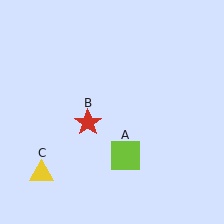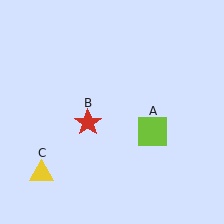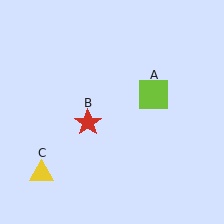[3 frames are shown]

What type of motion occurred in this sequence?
The lime square (object A) rotated counterclockwise around the center of the scene.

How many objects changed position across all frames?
1 object changed position: lime square (object A).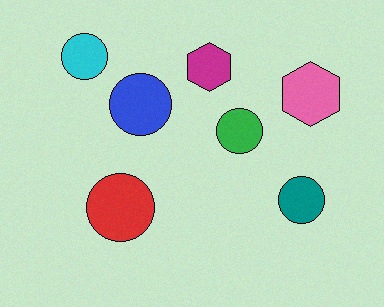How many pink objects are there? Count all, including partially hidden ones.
There is 1 pink object.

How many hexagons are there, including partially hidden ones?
There are 2 hexagons.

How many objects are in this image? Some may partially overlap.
There are 7 objects.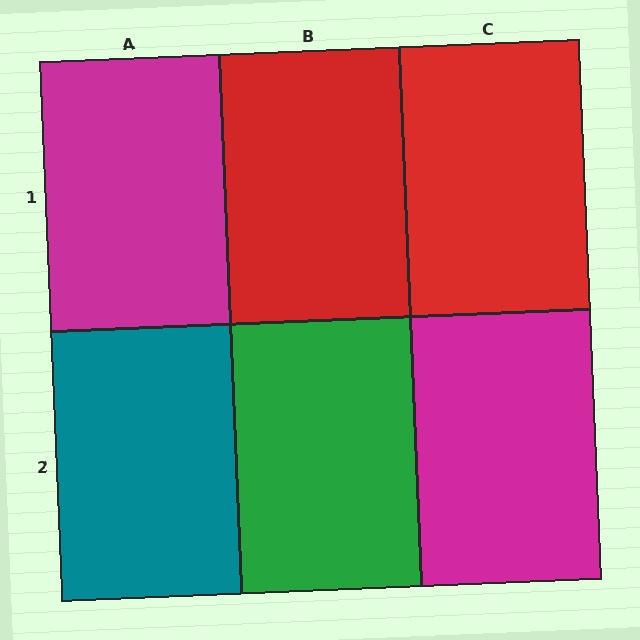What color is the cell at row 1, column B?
Red.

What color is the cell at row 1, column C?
Red.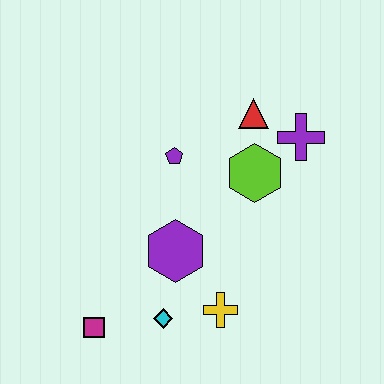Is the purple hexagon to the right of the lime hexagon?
No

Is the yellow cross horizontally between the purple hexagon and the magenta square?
No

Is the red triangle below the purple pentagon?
No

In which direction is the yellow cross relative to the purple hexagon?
The yellow cross is below the purple hexagon.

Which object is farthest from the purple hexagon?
The purple cross is farthest from the purple hexagon.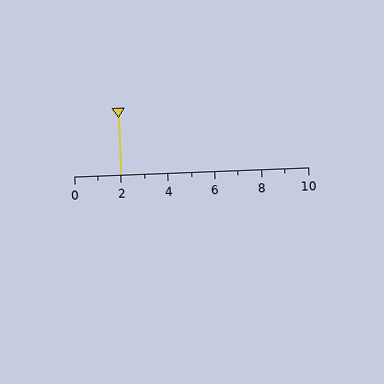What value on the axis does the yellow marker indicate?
The marker indicates approximately 2.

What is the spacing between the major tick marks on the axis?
The major ticks are spaced 2 apart.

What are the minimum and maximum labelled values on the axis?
The axis runs from 0 to 10.